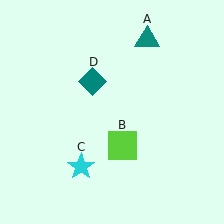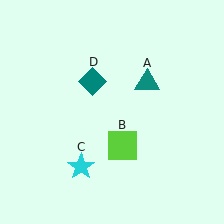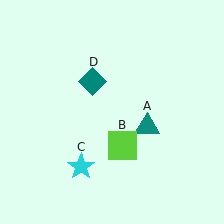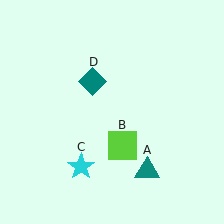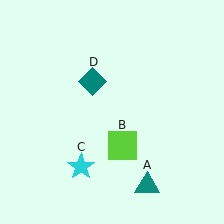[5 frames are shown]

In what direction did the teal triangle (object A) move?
The teal triangle (object A) moved down.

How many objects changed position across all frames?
1 object changed position: teal triangle (object A).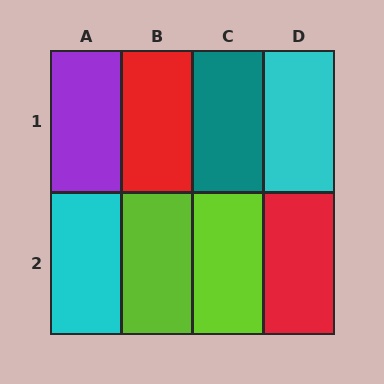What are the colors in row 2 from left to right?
Cyan, lime, lime, red.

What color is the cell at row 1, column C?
Teal.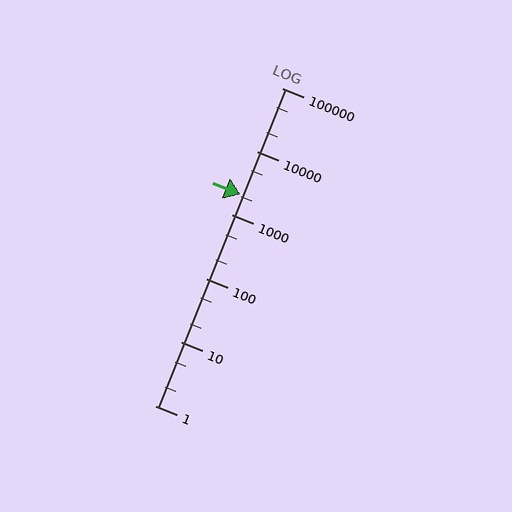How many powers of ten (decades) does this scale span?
The scale spans 5 decades, from 1 to 100000.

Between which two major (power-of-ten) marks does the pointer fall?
The pointer is between 1000 and 10000.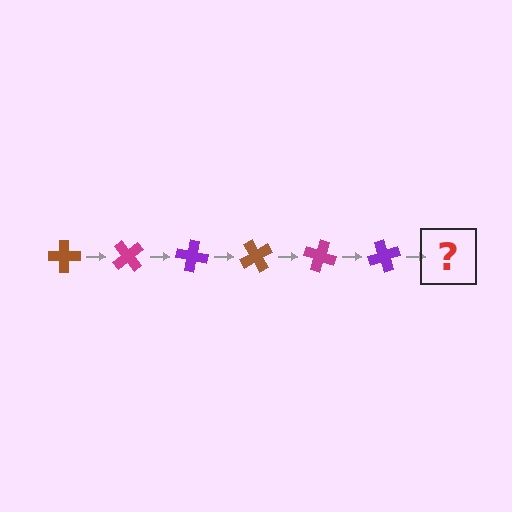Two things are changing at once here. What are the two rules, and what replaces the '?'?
The two rules are that it rotates 50 degrees each step and the color cycles through brown, magenta, and purple. The '?' should be a brown cross, rotated 300 degrees from the start.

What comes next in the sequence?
The next element should be a brown cross, rotated 300 degrees from the start.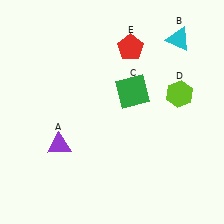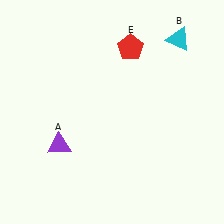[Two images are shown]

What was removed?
The lime hexagon (D), the green square (C) were removed in Image 2.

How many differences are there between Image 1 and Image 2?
There are 2 differences between the two images.